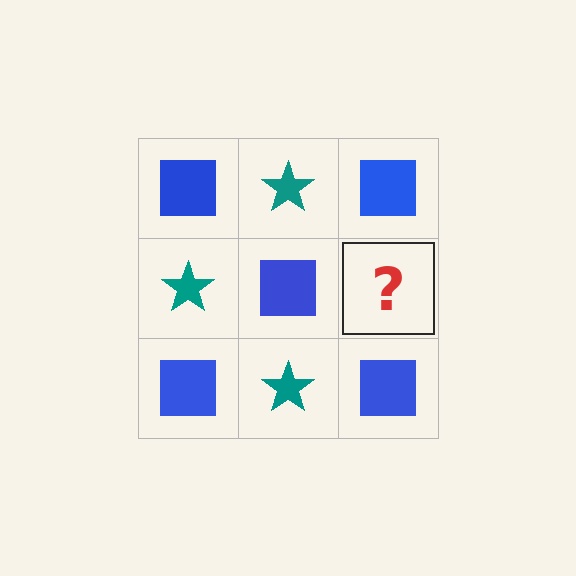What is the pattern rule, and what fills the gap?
The rule is that it alternates blue square and teal star in a checkerboard pattern. The gap should be filled with a teal star.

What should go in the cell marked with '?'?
The missing cell should contain a teal star.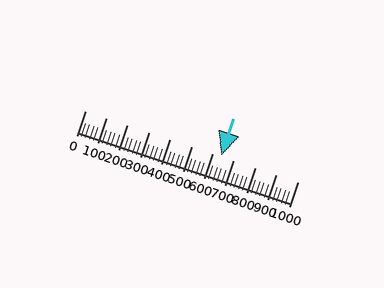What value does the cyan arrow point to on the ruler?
The cyan arrow points to approximately 640.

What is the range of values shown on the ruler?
The ruler shows values from 0 to 1000.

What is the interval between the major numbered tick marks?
The major tick marks are spaced 100 units apart.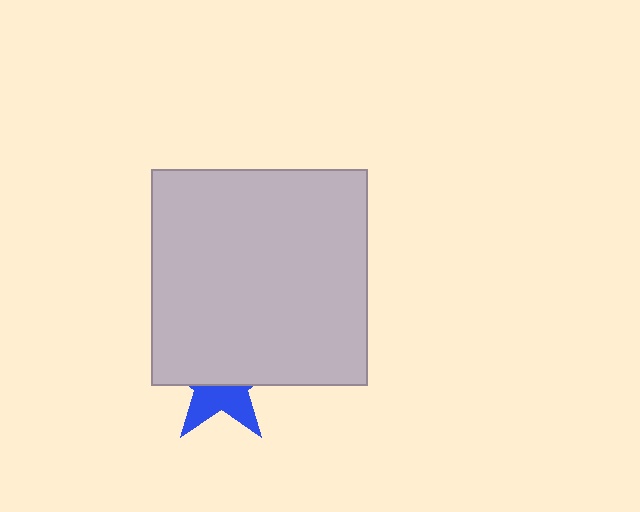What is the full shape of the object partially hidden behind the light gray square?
The partially hidden object is a blue star.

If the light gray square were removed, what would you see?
You would see the complete blue star.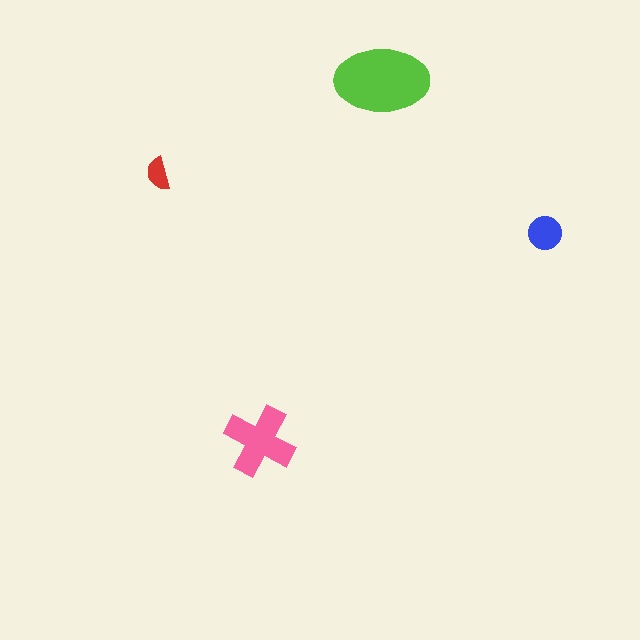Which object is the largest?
The lime ellipse.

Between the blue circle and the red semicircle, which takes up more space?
The blue circle.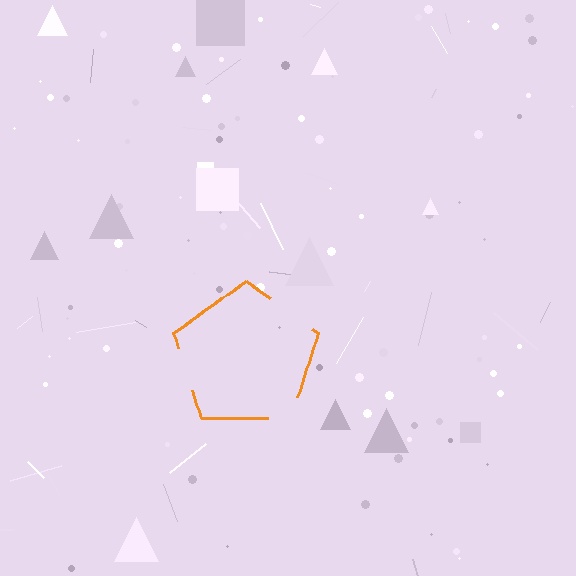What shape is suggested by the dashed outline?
The dashed outline suggests a pentagon.